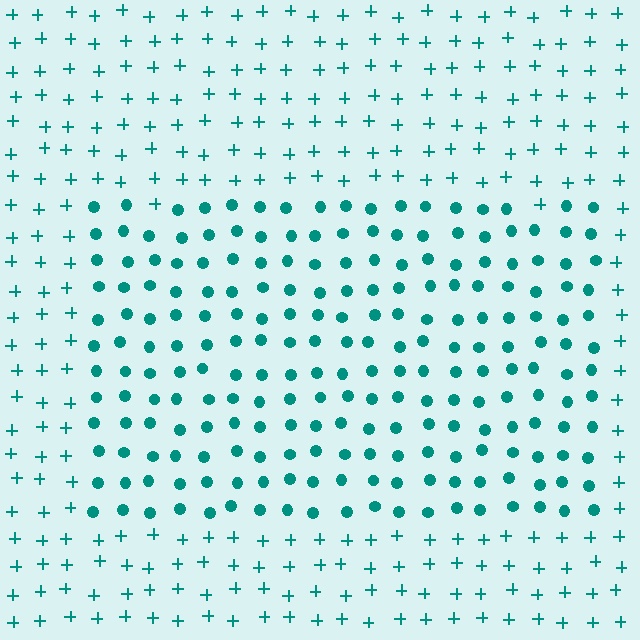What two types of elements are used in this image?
The image uses circles inside the rectangle region and plus signs outside it.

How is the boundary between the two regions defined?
The boundary is defined by a change in element shape: circles inside vs. plus signs outside. All elements share the same color and spacing.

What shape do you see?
I see a rectangle.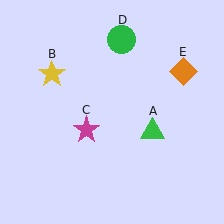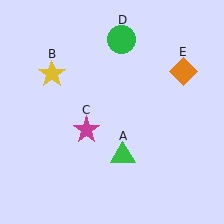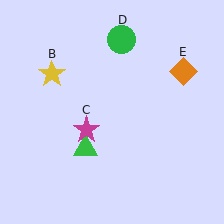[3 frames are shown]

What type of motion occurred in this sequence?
The green triangle (object A) rotated clockwise around the center of the scene.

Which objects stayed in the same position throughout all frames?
Yellow star (object B) and magenta star (object C) and green circle (object D) and orange diamond (object E) remained stationary.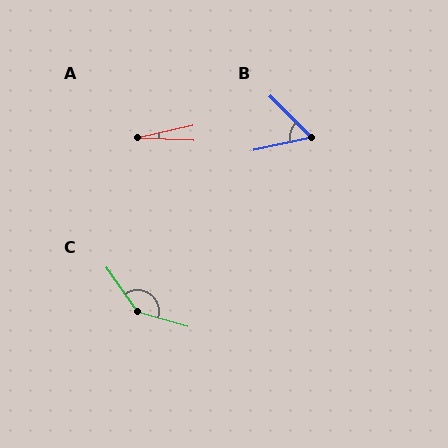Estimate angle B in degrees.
Approximately 57 degrees.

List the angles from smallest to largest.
A (15°), B (57°), C (142°).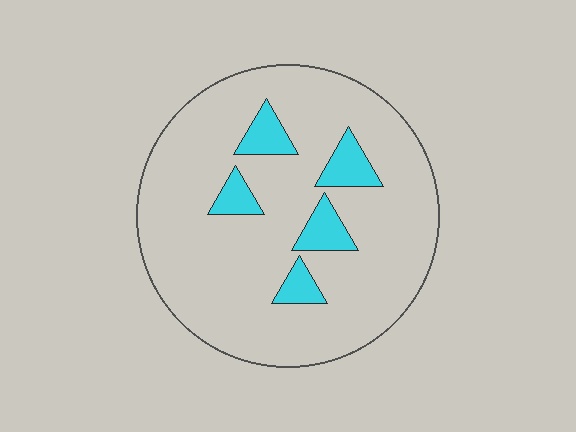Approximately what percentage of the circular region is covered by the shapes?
Approximately 10%.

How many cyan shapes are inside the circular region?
5.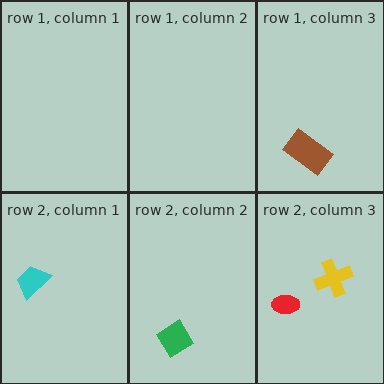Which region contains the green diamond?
The row 2, column 2 region.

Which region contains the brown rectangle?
The row 1, column 3 region.